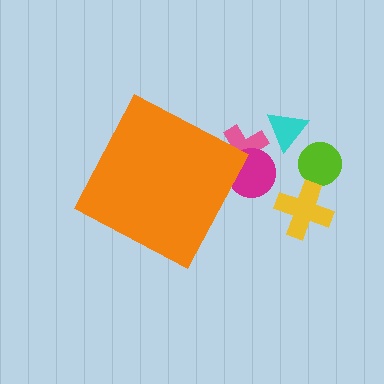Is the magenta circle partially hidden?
Yes, the magenta circle is partially hidden behind the orange diamond.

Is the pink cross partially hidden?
Yes, the pink cross is partially hidden behind the orange diamond.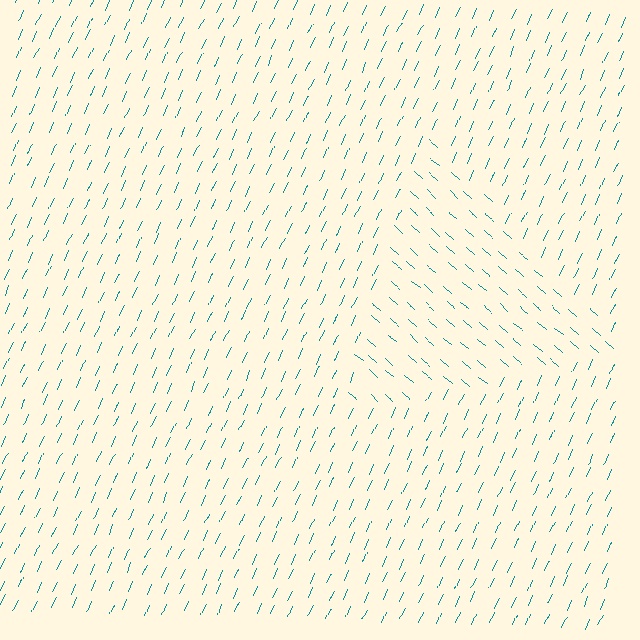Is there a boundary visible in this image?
Yes, there is a texture boundary formed by a change in line orientation.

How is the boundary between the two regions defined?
The boundary is defined purely by a change in line orientation (approximately 74 degrees difference). All lines are the same color and thickness.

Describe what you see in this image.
The image is filled with small teal line segments. A triangle region in the image has lines oriented differently from the surrounding lines, creating a visible texture boundary.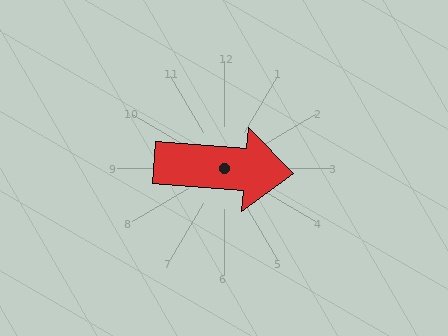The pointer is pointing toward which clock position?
Roughly 3 o'clock.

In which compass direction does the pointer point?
East.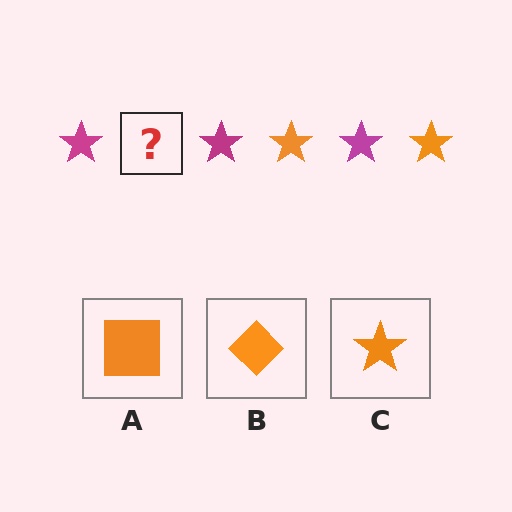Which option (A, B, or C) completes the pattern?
C.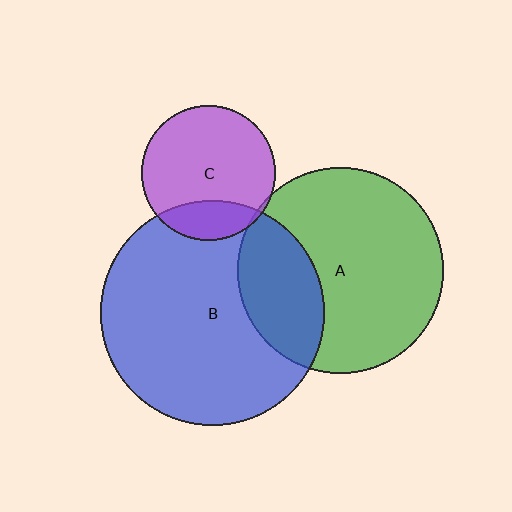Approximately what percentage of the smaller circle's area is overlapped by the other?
Approximately 5%.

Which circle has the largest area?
Circle B (blue).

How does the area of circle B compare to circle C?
Approximately 2.8 times.